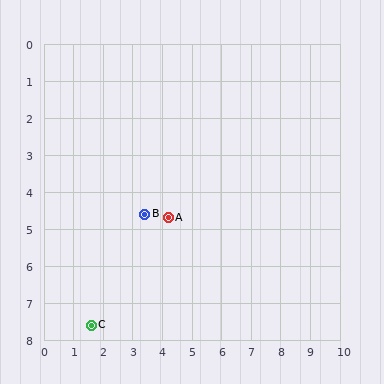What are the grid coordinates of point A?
Point A is at approximately (4.2, 4.7).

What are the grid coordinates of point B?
Point B is at approximately (3.4, 4.6).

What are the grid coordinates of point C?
Point C is at approximately (1.6, 7.6).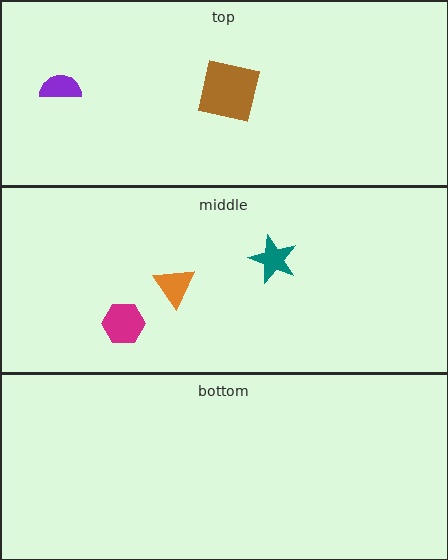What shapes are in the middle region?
The orange triangle, the teal star, the magenta hexagon.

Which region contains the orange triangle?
The middle region.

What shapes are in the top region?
The purple semicircle, the brown square.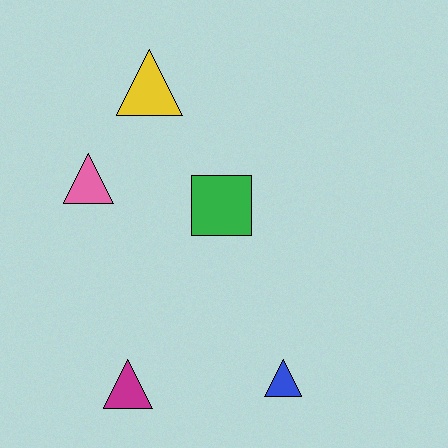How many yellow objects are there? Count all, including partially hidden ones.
There is 1 yellow object.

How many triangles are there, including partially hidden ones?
There are 4 triangles.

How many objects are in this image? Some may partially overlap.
There are 5 objects.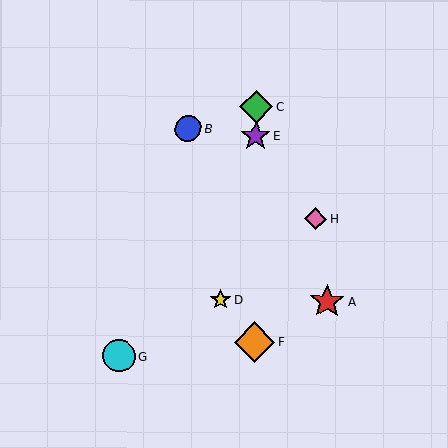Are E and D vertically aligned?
No, E is at x≈256 and D is at x≈220.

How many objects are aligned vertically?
3 objects (C, E, F) are aligned vertically.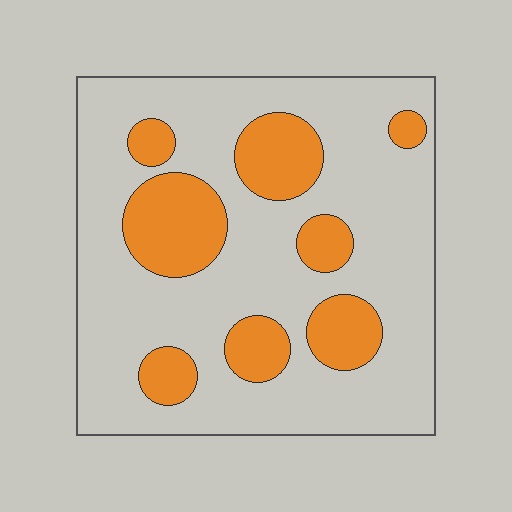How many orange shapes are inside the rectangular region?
8.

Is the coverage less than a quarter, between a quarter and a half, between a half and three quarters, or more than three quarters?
Less than a quarter.